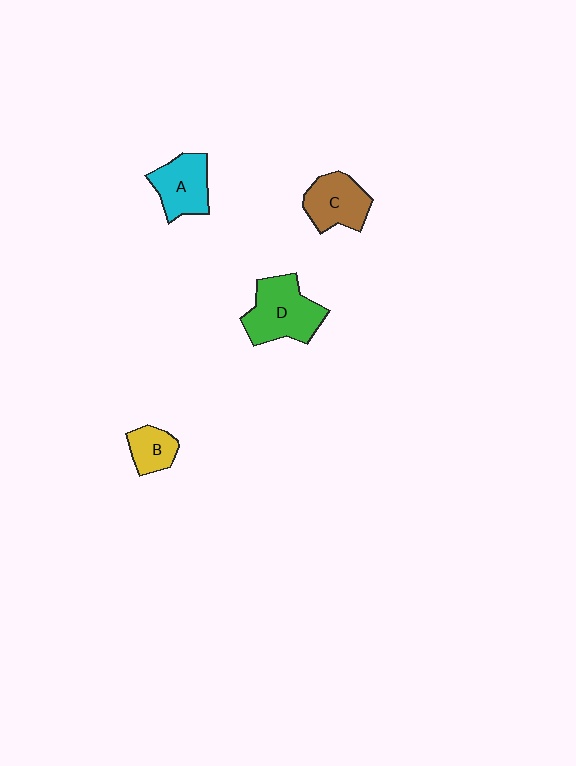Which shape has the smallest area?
Shape B (yellow).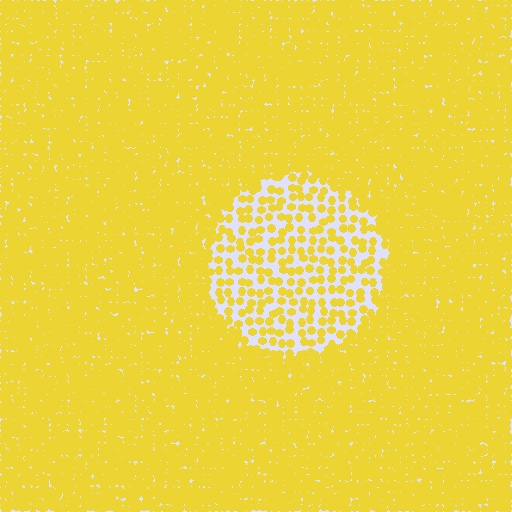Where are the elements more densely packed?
The elements are more densely packed outside the circle boundary.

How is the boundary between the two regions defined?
The boundary is defined by a change in element density (approximately 2.7x ratio). All elements are the same color, size, and shape.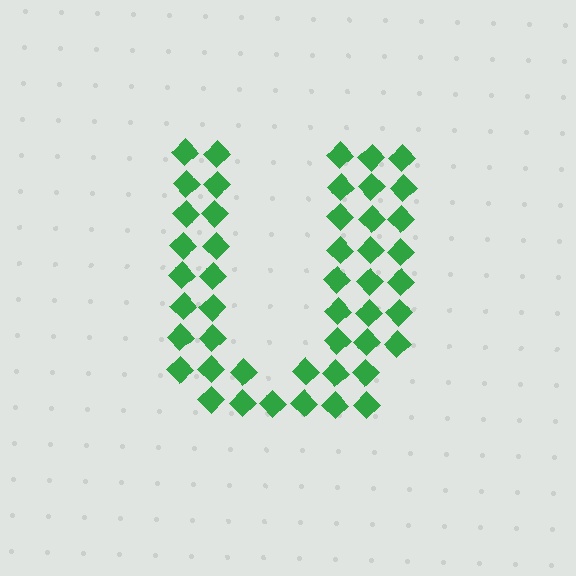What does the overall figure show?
The overall figure shows the letter U.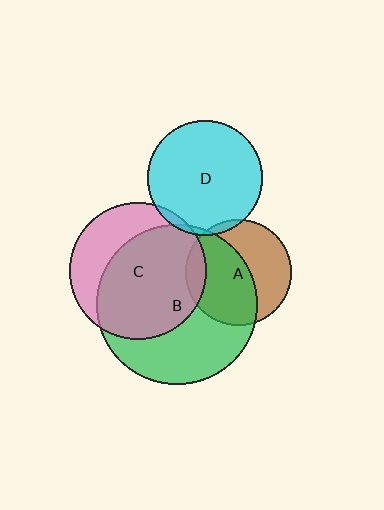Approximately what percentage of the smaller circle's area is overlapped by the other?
Approximately 5%.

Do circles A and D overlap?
Yes.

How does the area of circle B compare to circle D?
Approximately 2.0 times.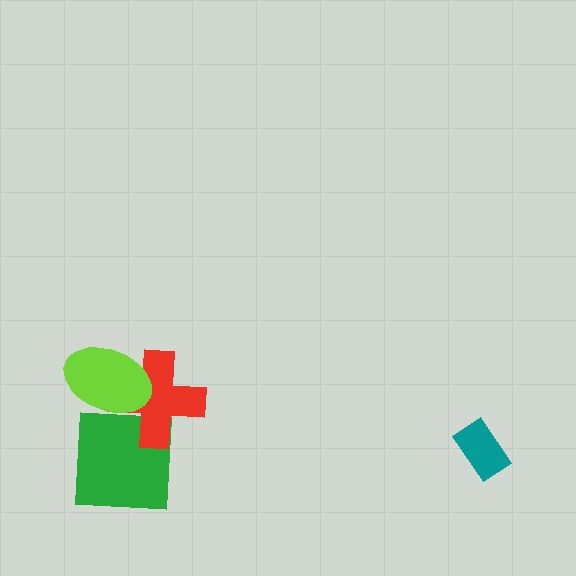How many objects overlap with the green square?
2 objects overlap with the green square.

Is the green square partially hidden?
Yes, it is partially covered by another shape.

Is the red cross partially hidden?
Yes, it is partially covered by another shape.